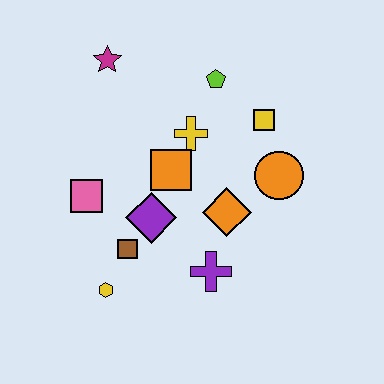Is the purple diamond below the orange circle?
Yes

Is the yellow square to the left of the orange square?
No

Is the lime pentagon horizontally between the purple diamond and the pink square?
No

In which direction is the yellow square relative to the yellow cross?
The yellow square is to the right of the yellow cross.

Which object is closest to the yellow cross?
The orange square is closest to the yellow cross.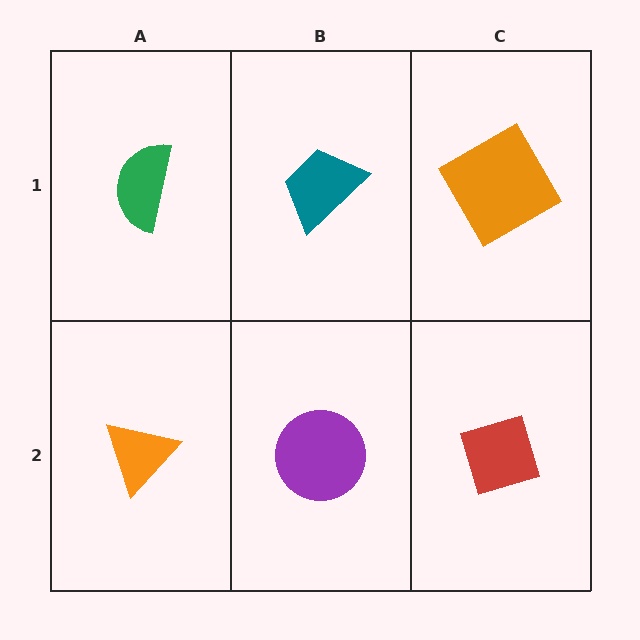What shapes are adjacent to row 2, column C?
An orange square (row 1, column C), a purple circle (row 2, column B).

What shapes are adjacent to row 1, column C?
A red diamond (row 2, column C), a teal trapezoid (row 1, column B).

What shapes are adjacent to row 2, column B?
A teal trapezoid (row 1, column B), an orange triangle (row 2, column A), a red diamond (row 2, column C).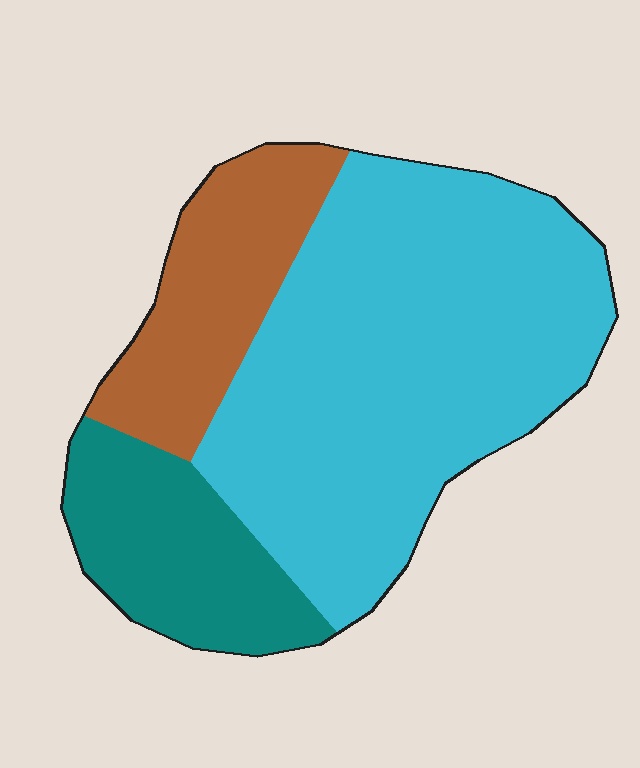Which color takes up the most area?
Cyan, at roughly 60%.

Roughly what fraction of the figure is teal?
Teal takes up about one fifth (1/5) of the figure.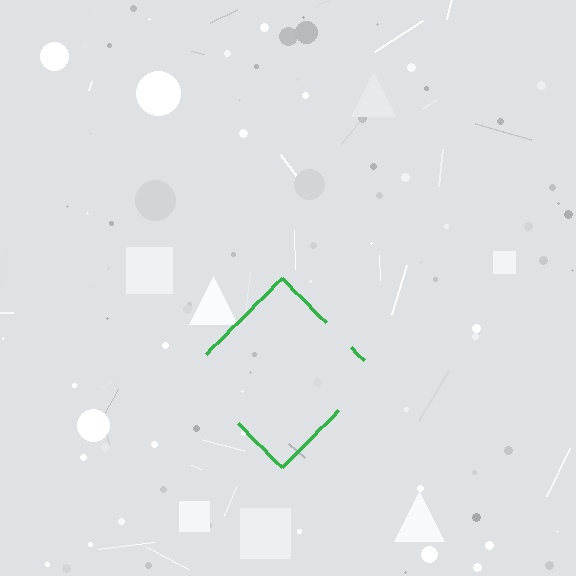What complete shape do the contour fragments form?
The contour fragments form a diamond.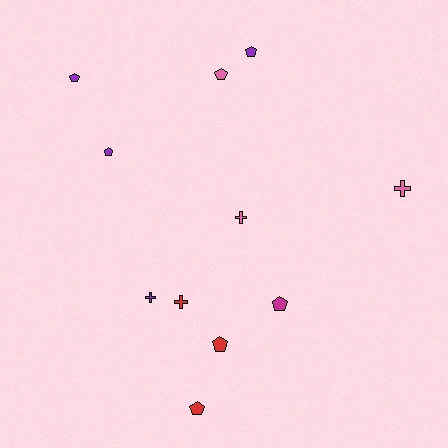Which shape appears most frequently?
Pentagon, with 7 objects.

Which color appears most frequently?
Purple, with 4 objects.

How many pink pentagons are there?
There is 1 pink pentagon.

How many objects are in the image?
There are 11 objects.